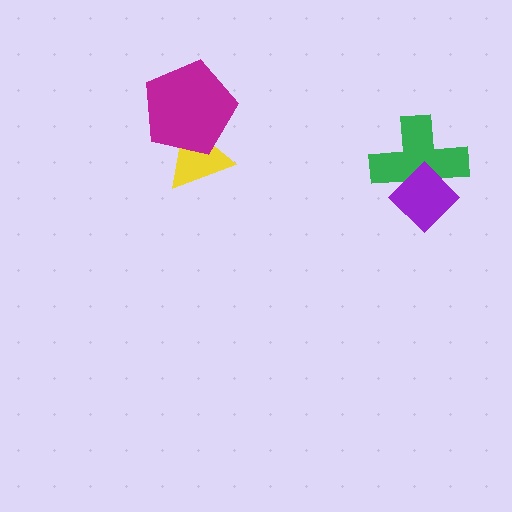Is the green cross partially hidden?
Yes, it is partially covered by another shape.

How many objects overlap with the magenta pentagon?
1 object overlaps with the magenta pentagon.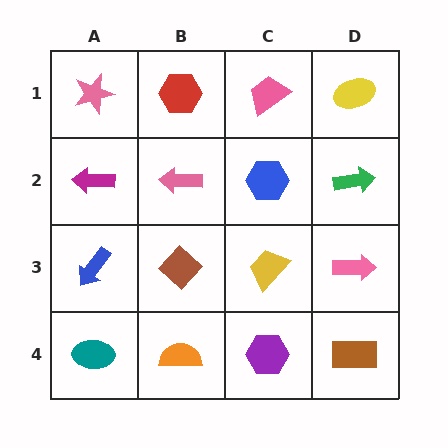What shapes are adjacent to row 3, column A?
A magenta arrow (row 2, column A), a teal ellipse (row 4, column A), a brown diamond (row 3, column B).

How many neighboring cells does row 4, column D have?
2.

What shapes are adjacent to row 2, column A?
A pink star (row 1, column A), a blue arrow (row 3, column A), a pink arrow (row 2, column B).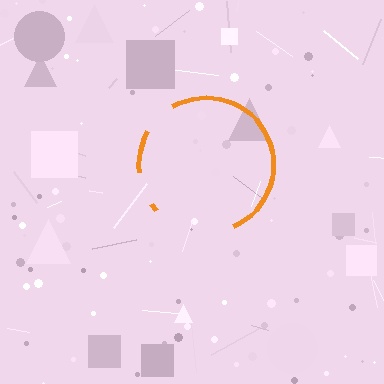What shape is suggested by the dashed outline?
The dashed outline suggests a circle.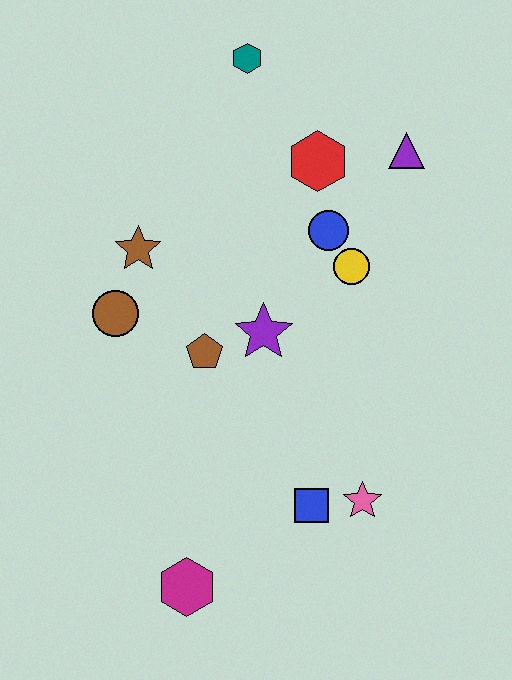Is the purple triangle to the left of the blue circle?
No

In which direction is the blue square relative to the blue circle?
The blue square is below the blue circle.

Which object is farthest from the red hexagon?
The magenta hexagon is farthest from the red hexagon.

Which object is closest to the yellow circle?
The blue circle is closest to the yellow circle.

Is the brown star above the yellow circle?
Yes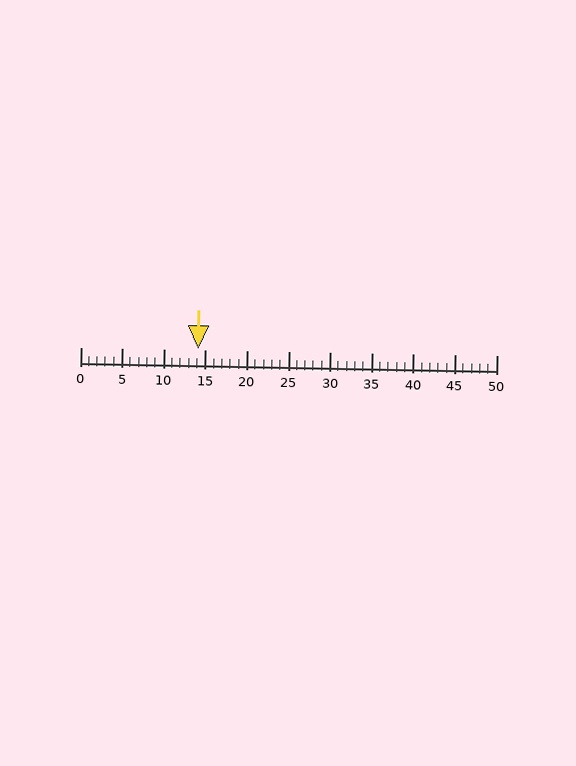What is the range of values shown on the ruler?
The ruler shows values from 0 to 50.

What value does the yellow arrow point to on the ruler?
The yellow arrow points to approximately 14.